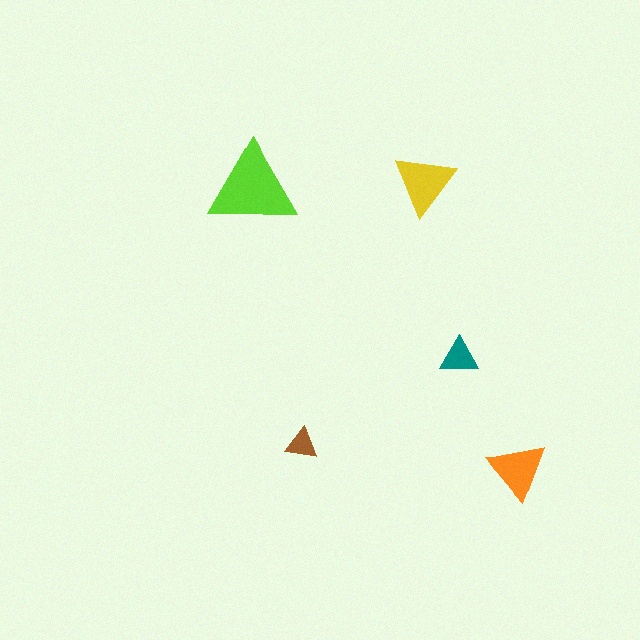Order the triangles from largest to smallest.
the lime one, the yellow one, the orange one, the teal one, the brown one.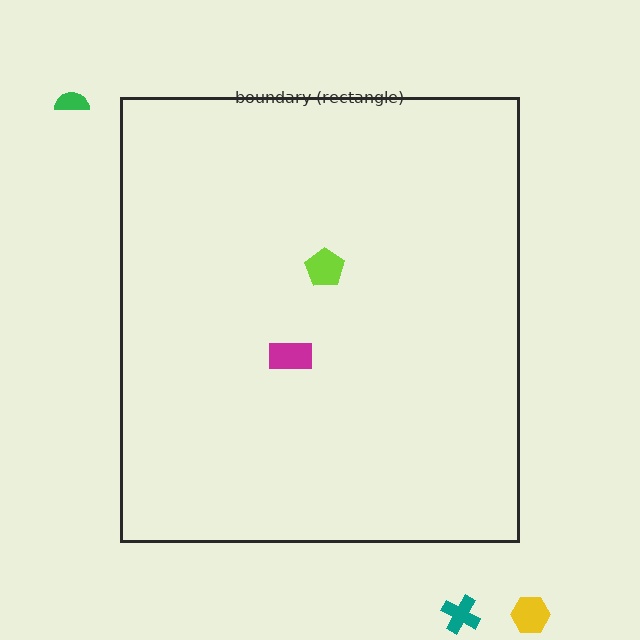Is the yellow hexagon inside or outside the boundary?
Outside.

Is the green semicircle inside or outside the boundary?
Outside.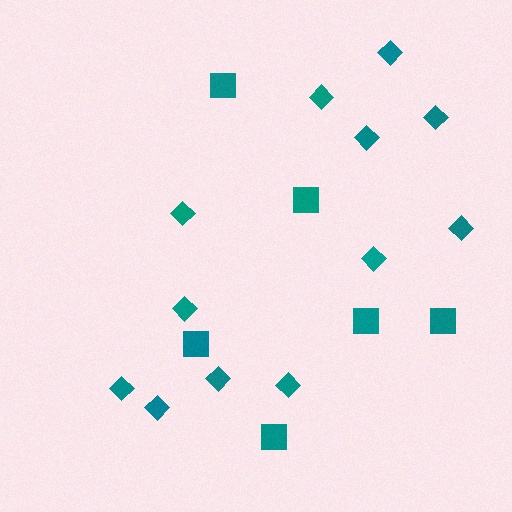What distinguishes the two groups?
There are 2 groups: one group of squares (6) and one group of diamonds (12).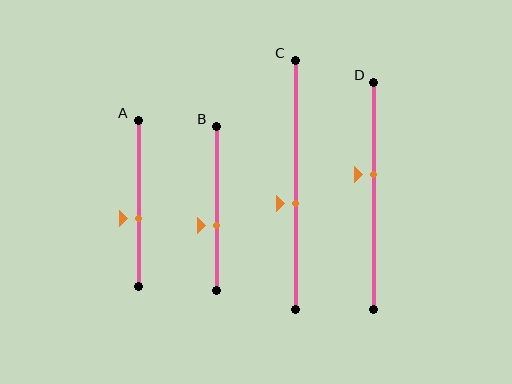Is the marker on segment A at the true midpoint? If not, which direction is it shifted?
No, the marker on segment A is shifted downward by about 9% of the segment length.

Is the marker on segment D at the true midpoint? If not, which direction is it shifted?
No, the marker on segment D is shifted upward by about 9% of the segment length.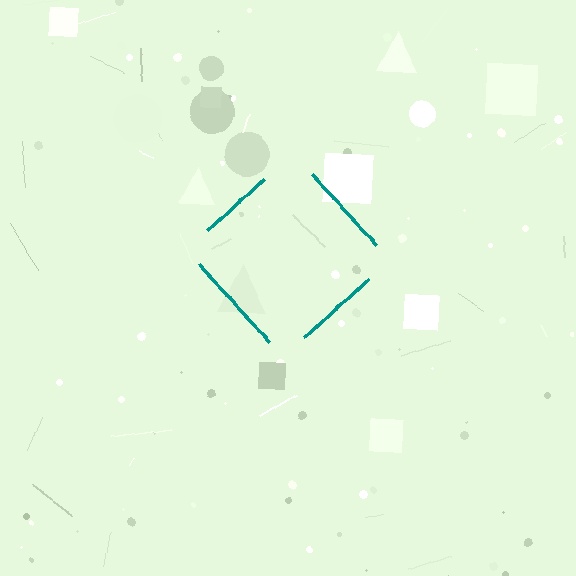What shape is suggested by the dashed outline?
The dashed outline suggests a diamond.